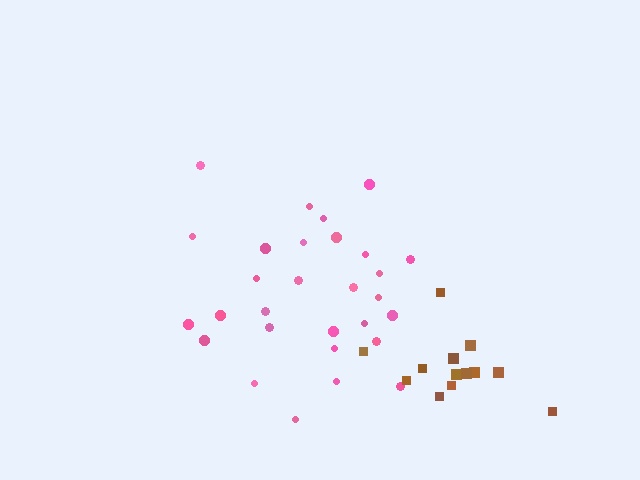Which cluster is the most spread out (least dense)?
Brown.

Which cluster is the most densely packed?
Pink.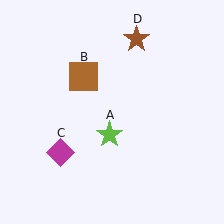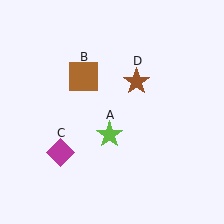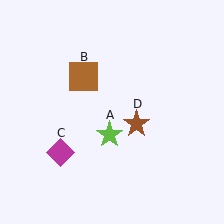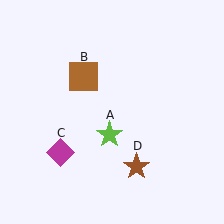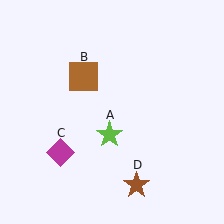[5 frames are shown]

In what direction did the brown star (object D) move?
The brown star (object D) moved down.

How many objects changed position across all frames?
1 object changed position: brown star (object D).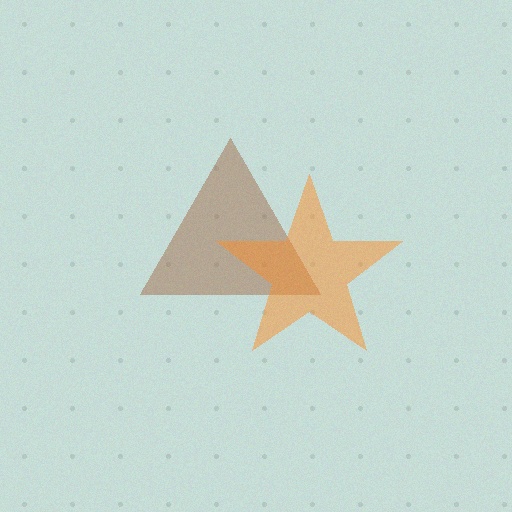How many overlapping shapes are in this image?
There are 2 overlapping shapes in the image.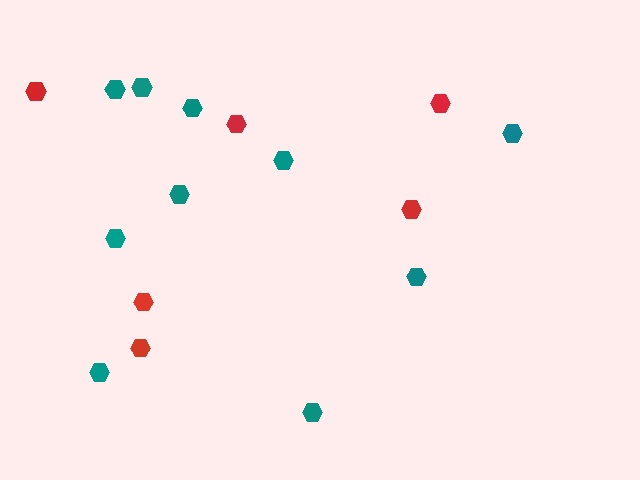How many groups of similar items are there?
There are 2 groups: one group of red hexagons (6) and one group of teal hexagons (10).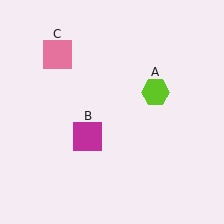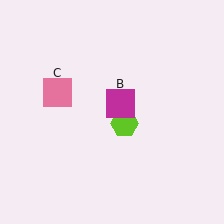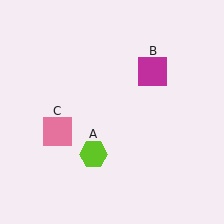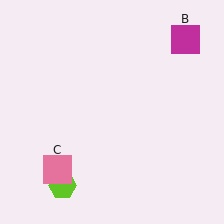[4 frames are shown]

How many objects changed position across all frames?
3 objects changed position: lime hexagon (object A), magenta square (object B), pink square (object C).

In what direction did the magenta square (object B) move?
The magenta square (object B) moved up and to the right.